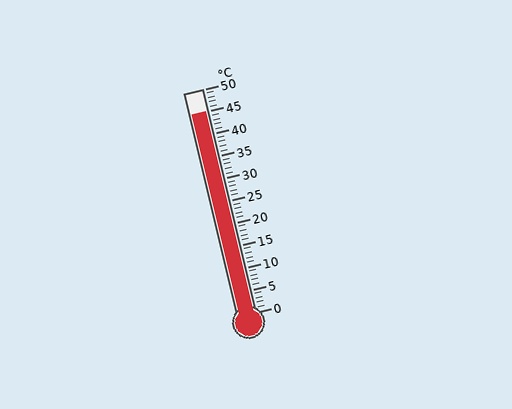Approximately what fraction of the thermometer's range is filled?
The thermometer is filled to approximately 90% of its range.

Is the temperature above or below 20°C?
The temperature is above 20°C.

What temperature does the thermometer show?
The thermometer shows approximately 45°C.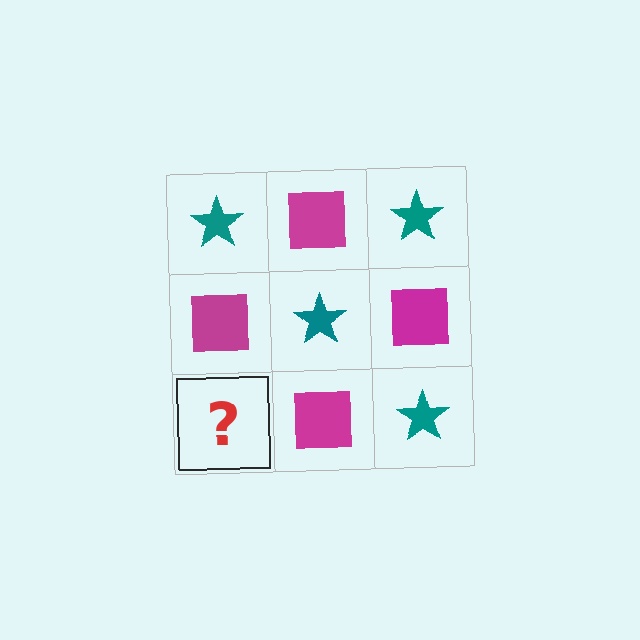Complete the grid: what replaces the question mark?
The question mark should be replaced with a teal star.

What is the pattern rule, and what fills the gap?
The rule is that it alternates teal star and magenta square in a checkerboard pattern. The gap should be filled with a teal star.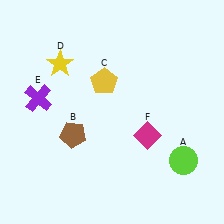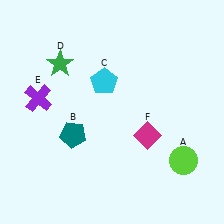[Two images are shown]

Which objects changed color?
B changed from brown to teal. C changed from yellow to cyan. D changed from yellow to green.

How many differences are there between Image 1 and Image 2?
There are 3 differences between the two images.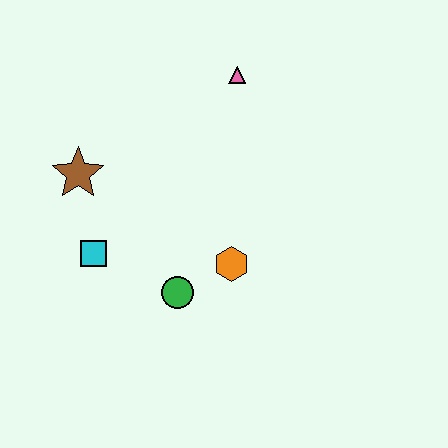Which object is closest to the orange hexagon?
The green circle is closest to the orange hexagon.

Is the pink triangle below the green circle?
No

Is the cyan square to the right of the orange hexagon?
No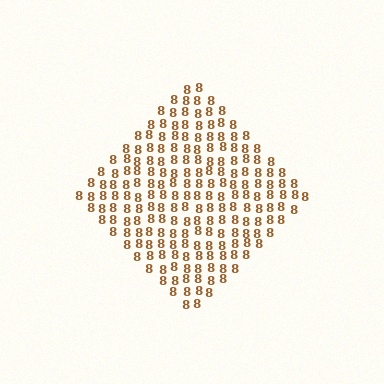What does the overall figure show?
The overall figure shows a diamond.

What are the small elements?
The small elements are digit 8's.